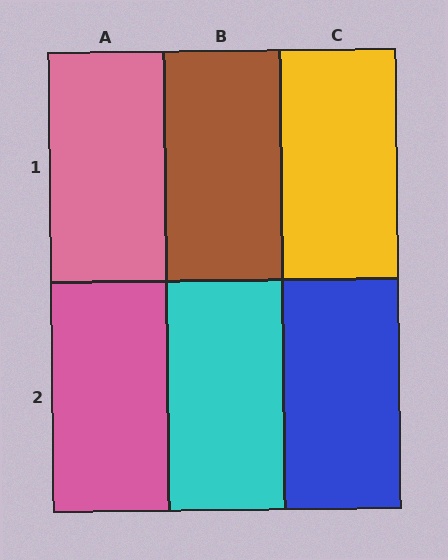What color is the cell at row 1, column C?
Yellow.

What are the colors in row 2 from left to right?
Pink, cyan, blue.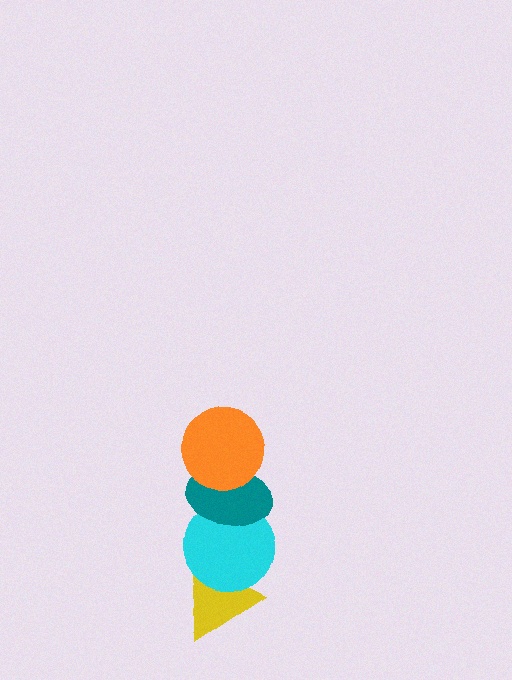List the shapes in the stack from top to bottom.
From top to bottom: the orange circle, the teal ellipse, the cyan circle, the yellow triangle.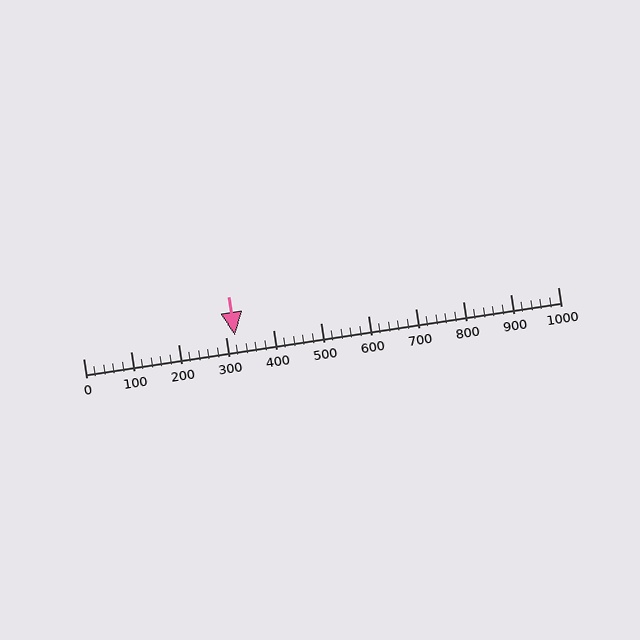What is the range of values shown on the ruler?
The ruler shows values from 0 to 1000.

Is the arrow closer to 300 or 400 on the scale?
The arrow is closer to 300.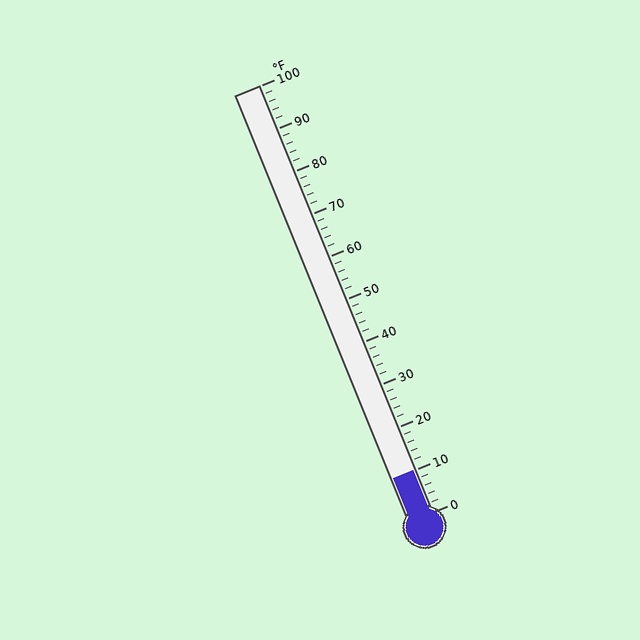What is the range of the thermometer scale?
The thermometer scale ranges from 0°F to 100°F.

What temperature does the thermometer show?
The thermometer shows approximately 10°F.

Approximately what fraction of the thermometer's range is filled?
The thermometer is filled to approximately 10% of its range.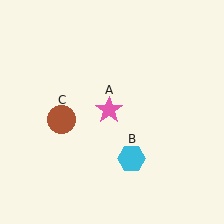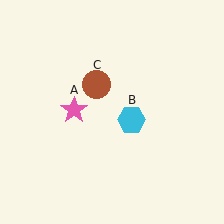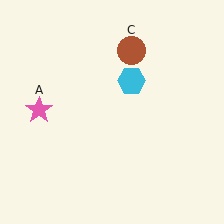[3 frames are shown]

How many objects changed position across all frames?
3 objects changed position: pink star (object A), cyan hexagon (object B), brown circle (object C).